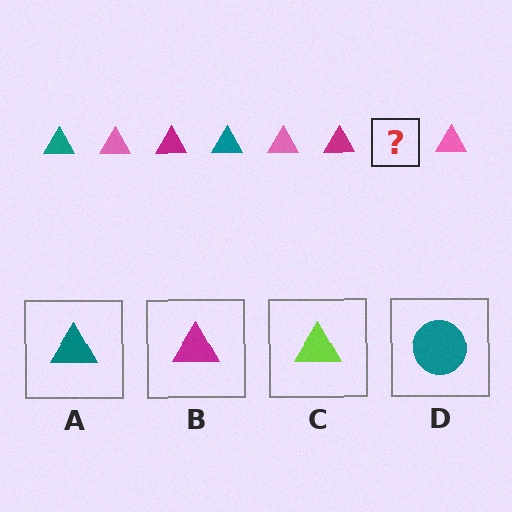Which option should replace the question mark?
Option A.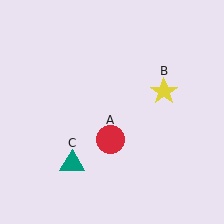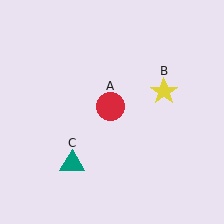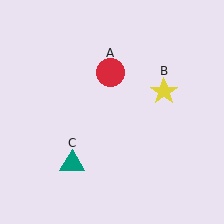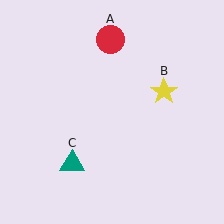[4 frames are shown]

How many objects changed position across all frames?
1 object changed position: red circle (object A).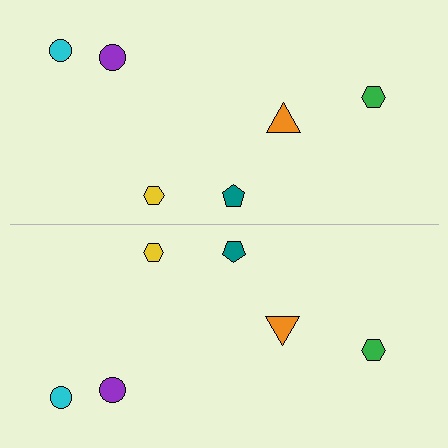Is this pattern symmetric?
Yes, this pattern has bilateral (reflection) symmetry.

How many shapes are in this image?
There are 12 shapes in this image.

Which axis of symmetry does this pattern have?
The pattern has a horizontal axis of symmetry running through the center of the image.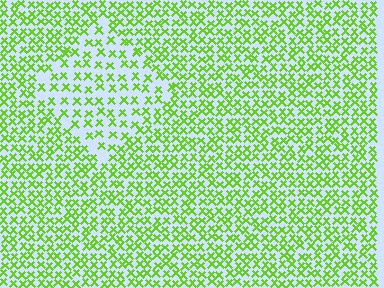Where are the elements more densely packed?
The elements are more densely packed outside the diamond boundary.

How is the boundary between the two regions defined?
The boundary is defined by a change in element density (approximately 1.7x ratio). All elements are the same color, size, and shape.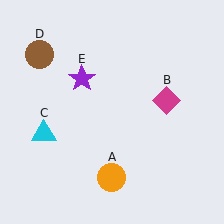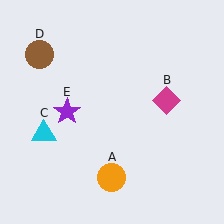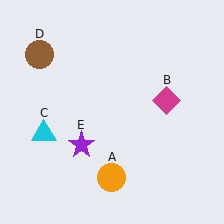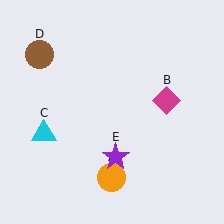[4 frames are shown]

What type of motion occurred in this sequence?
The purple star (object E) rotated counterclockwise around the center of the scene.